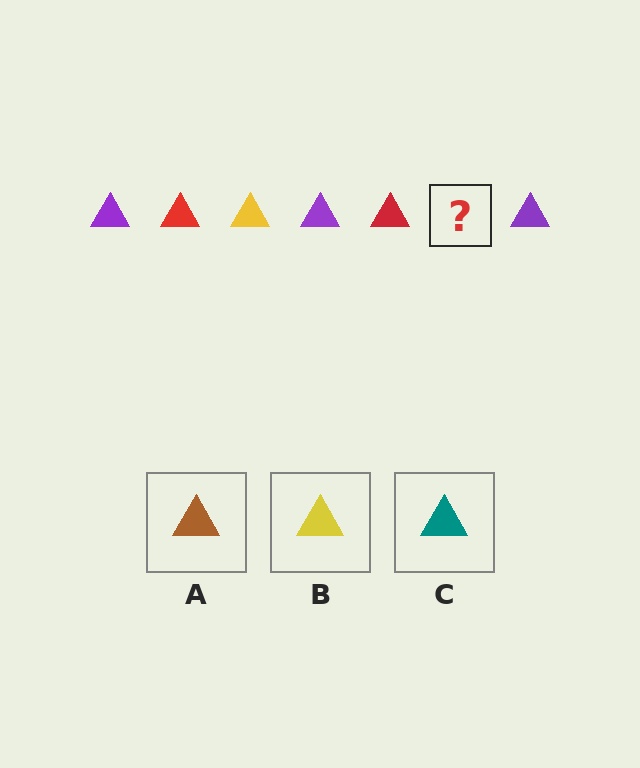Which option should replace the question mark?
Option B.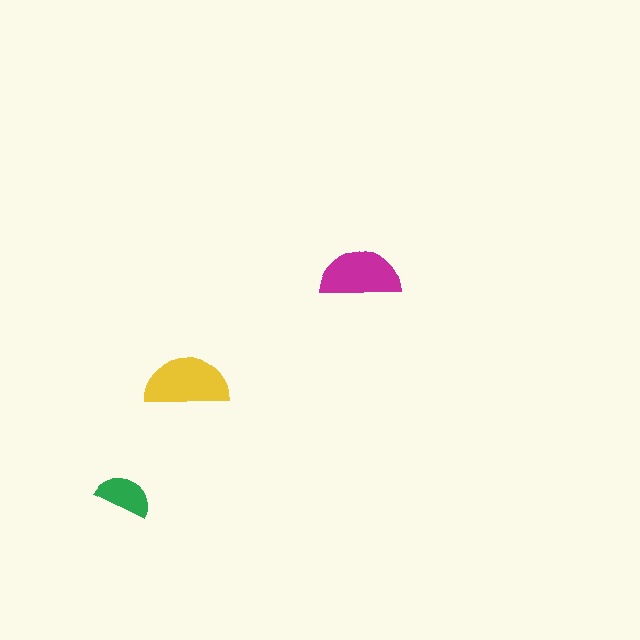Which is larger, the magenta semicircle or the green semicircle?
The magenta one.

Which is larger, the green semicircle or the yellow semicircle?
The yellow one.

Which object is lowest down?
The green semicircle is bottommost.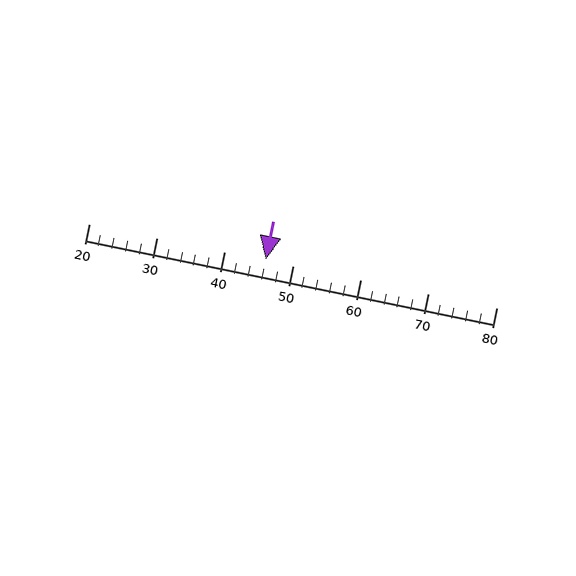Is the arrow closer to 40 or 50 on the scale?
The arrow is closer to 50.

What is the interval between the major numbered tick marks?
The major tick marks are spaced 10 units apart.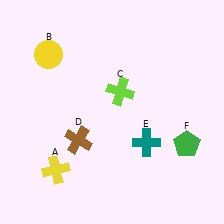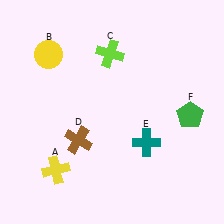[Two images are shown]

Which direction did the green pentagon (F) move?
The green pentagon (F) moved up.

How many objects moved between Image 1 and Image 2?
2 objects moved between the two images.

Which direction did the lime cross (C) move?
The lime cross (C) moved up.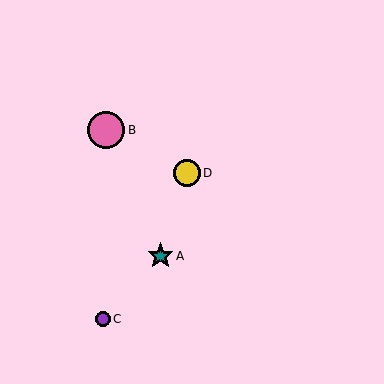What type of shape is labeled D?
Shape D is a yellow circle.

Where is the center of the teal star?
The center of the teal star is at (161, 256).